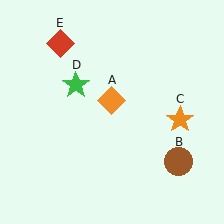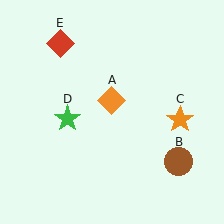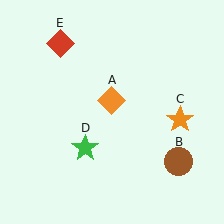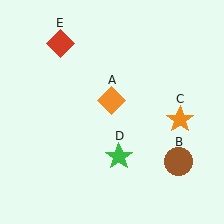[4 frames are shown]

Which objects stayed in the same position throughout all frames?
Orange diamond (object A) and brown circle (object B) and orange star (object C) and red diamond (object E) remained stationary.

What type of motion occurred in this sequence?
The green star (object D) rotated counterclockwise around the center of the scene.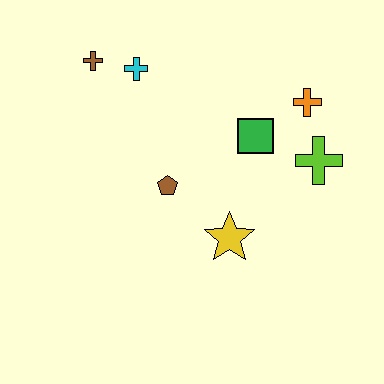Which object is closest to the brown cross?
The cyan cross is closest to the brown cross.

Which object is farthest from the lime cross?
The brown cross is farthest from the lime cross.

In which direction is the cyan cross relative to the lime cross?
The cyan cross is to the left of the lime cross.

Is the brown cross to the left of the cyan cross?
Yes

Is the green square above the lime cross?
Yes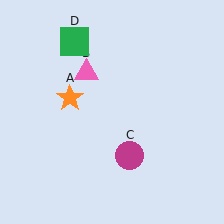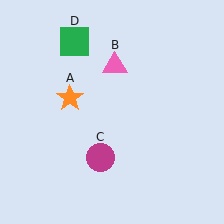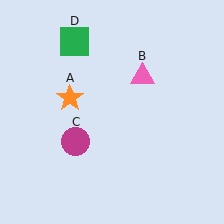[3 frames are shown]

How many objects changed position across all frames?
2 objects changed position: pink triangle (object B), magenta circle (object C).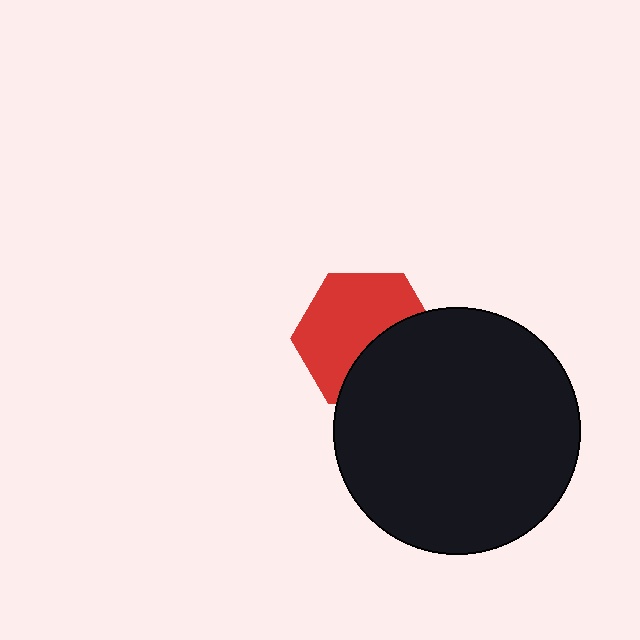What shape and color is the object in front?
The object in front is a black circle.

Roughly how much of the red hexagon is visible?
About half of it is visible (roughly 61%).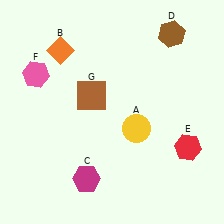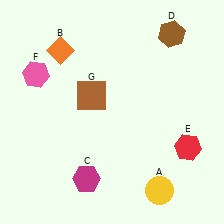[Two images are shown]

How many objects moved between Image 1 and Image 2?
1 object moved between the two images.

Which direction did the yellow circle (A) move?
The yellow circle (A) moved down.